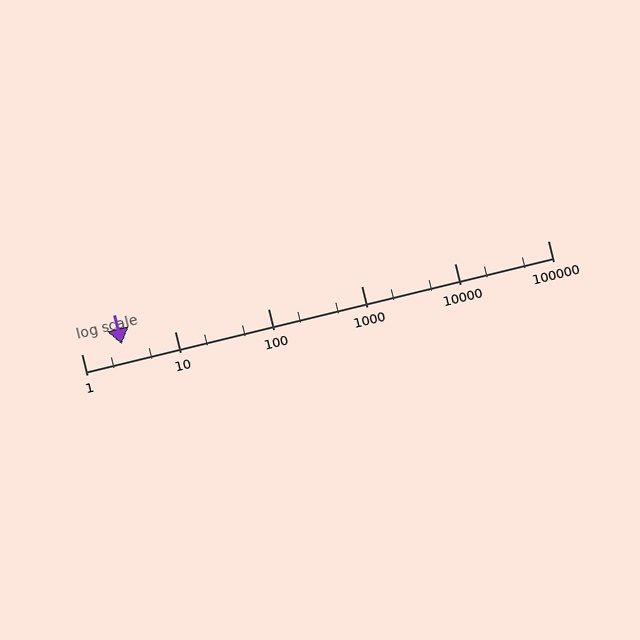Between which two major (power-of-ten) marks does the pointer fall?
The pointer is between 1 and 10.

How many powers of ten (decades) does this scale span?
The scale spans 5 decades, from 1 to 100000.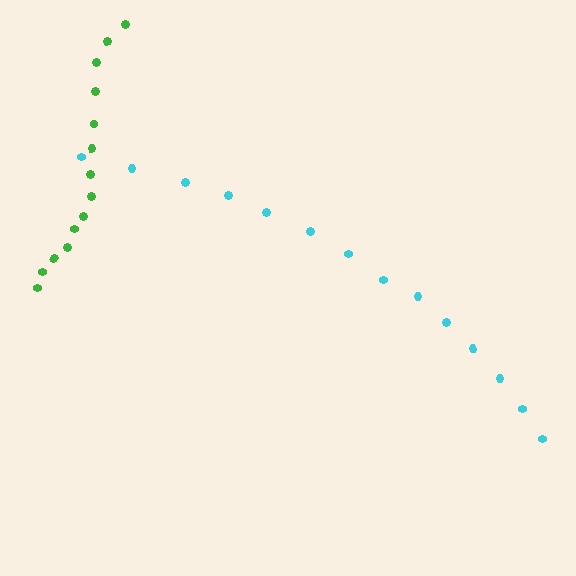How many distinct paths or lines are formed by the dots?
There are 2 distinct paths.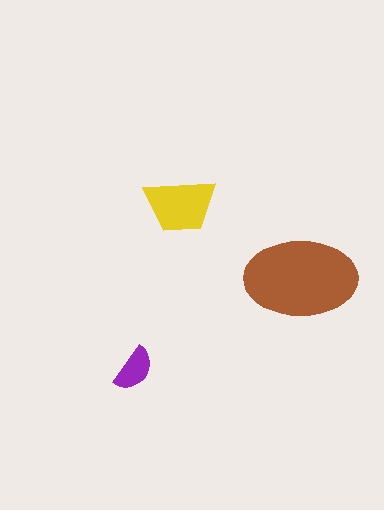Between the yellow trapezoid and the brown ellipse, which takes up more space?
The brown ellipse.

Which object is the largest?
The brown ellipse.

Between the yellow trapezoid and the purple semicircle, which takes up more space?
The yellow trapezoid.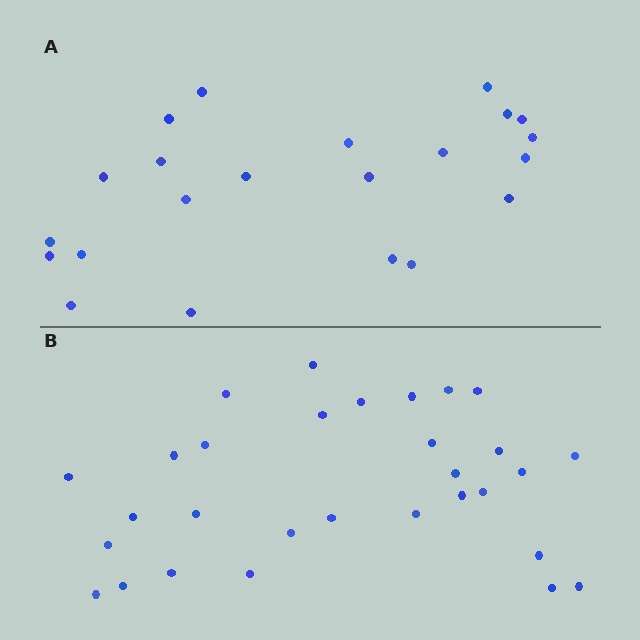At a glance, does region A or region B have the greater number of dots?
Region B (the bottom region) has more dots.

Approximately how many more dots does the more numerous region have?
Region B has roughly 8 or so more dots than region A.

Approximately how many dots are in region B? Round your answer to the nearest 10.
About 30 dots.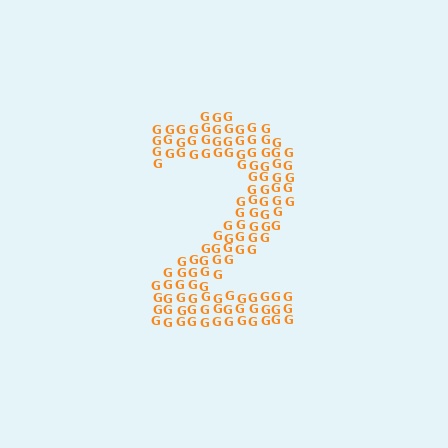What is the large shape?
The large shape is the digit 2.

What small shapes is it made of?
It is made of small letter G's.